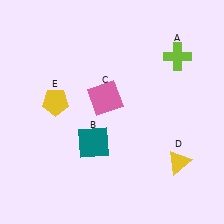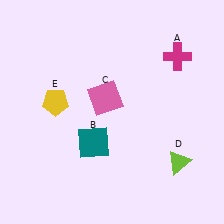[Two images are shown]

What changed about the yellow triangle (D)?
In Image 1, D is yellow. In Image 2, it changed to lime.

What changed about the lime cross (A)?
In Image 1, A is lime. In Image 2, it changed to magenta.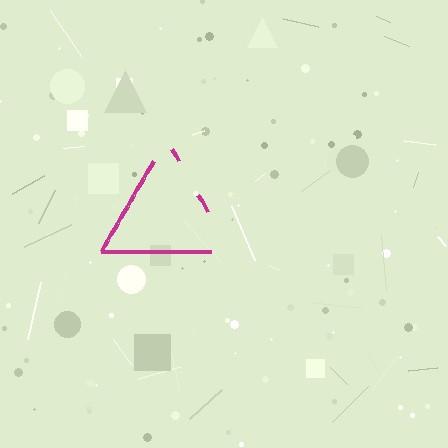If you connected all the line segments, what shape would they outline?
They would outline a triangle.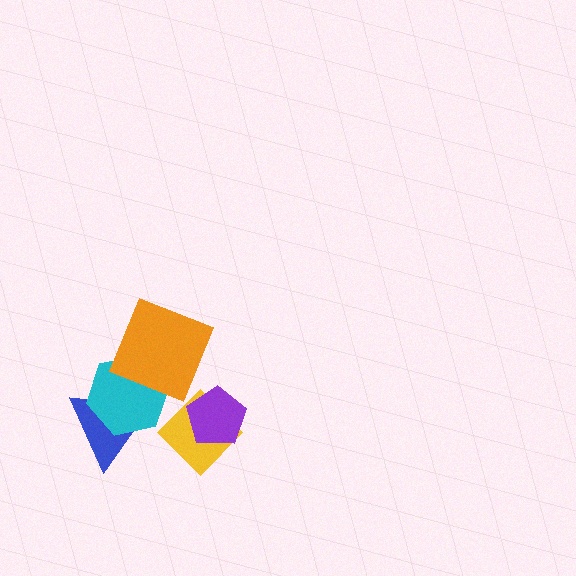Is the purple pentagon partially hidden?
No, no other shape covers it.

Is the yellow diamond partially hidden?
Yes, it is partially covered by another shape.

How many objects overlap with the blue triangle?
1 object overlaps with the blue triangle.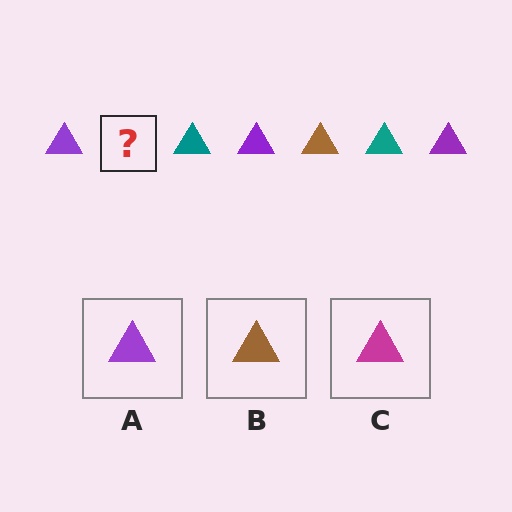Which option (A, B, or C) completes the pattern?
B.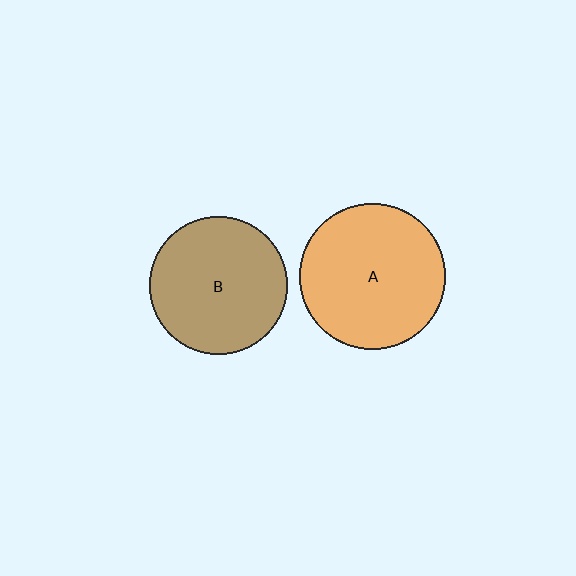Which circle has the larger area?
Circle A (orange).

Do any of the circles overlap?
No, none of the circles overlap.